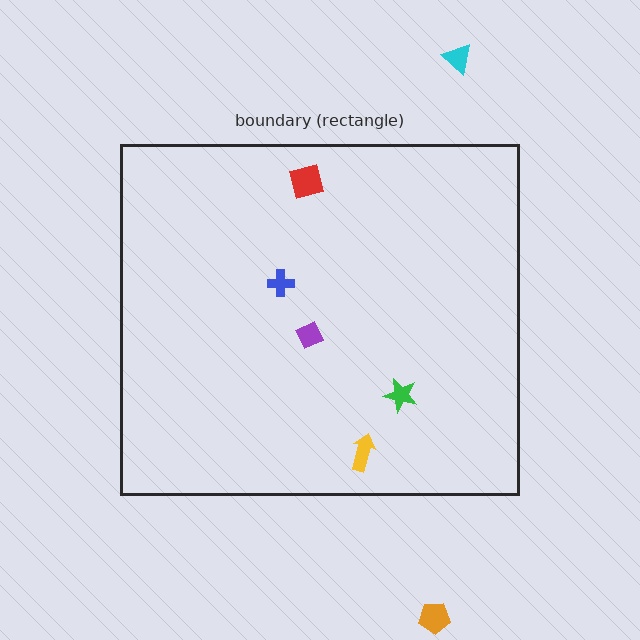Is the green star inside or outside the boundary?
Inside.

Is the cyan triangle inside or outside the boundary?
Outside.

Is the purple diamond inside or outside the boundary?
Inside.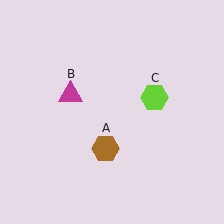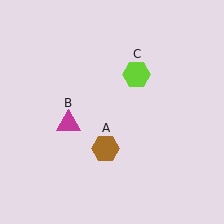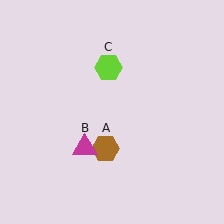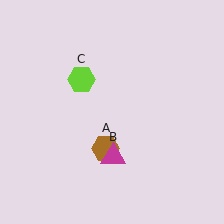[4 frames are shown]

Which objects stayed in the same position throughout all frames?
Brown hexagon (object A) remained stationary.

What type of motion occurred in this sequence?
The magenta triangle (object B), lime hexagon (object C) rotated counterclockwise around the center of the scene.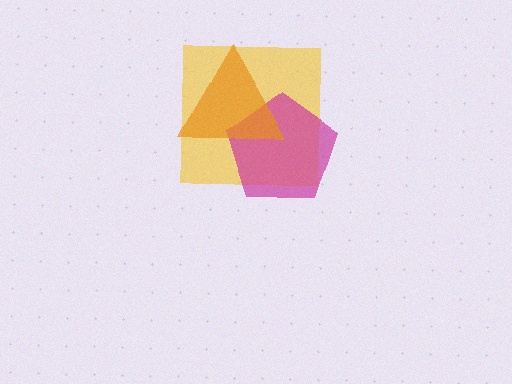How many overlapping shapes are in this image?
There are 3 overlapping shapes in the image.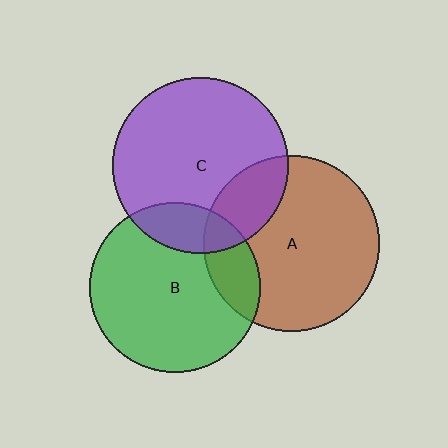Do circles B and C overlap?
Yes.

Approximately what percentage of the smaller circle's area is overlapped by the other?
Approximately 20%.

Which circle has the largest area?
Circle C (purple).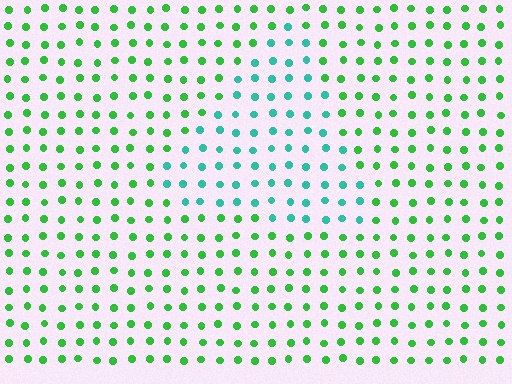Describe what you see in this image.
The image is filled with small green elements in a uniform arrangement. A triangle-shaped region is visible where the elements are tinted to a slightly different hue, forming a subtle color boundary.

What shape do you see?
I see a triangle.